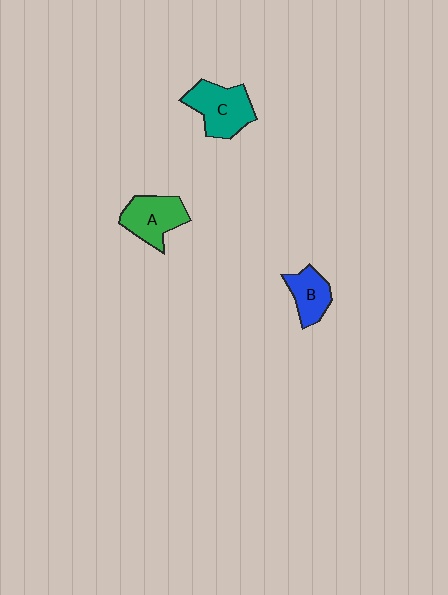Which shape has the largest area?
Shape C (teal).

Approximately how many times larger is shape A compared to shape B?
Approximately 1.3 times.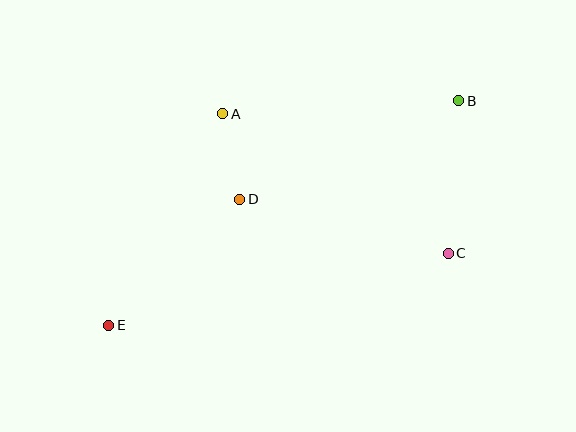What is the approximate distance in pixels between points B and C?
The distance between B and C is approximately 153 pixels.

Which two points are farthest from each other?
Points B and E are farthest from each other.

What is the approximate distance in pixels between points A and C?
The distance between A and C is approximately 265 pixels.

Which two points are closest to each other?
Points A and D are closest to each other.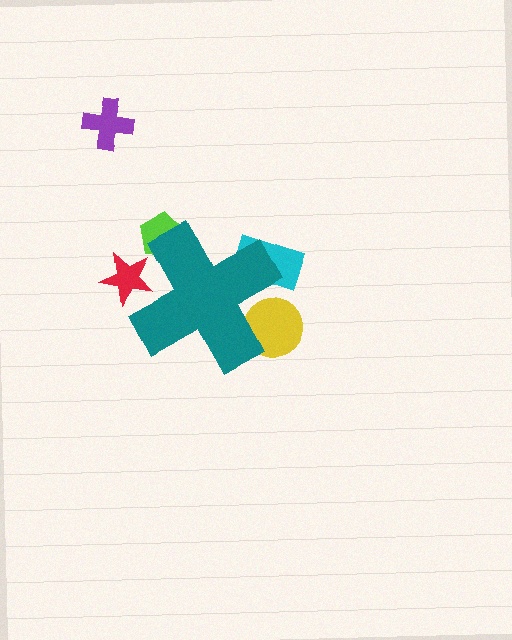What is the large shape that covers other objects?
A teal cross.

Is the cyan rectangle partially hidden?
Yes, the cyan rectangle is partially hidden behind the teal cross.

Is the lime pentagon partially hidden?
Yes, the lime pentagon is partially hidden behind the teal cross.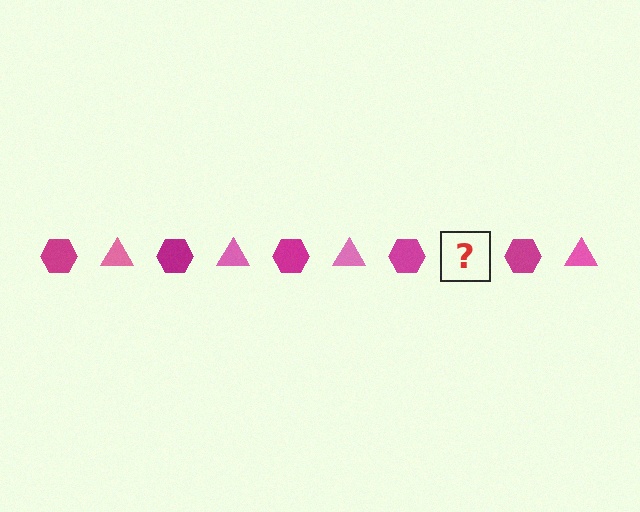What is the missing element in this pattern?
The missing element is a pink triangle.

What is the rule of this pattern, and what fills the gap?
The rule is that the pattern alternates between magenta hexagon and pink triangle. The gap should be filled with a pink triangle.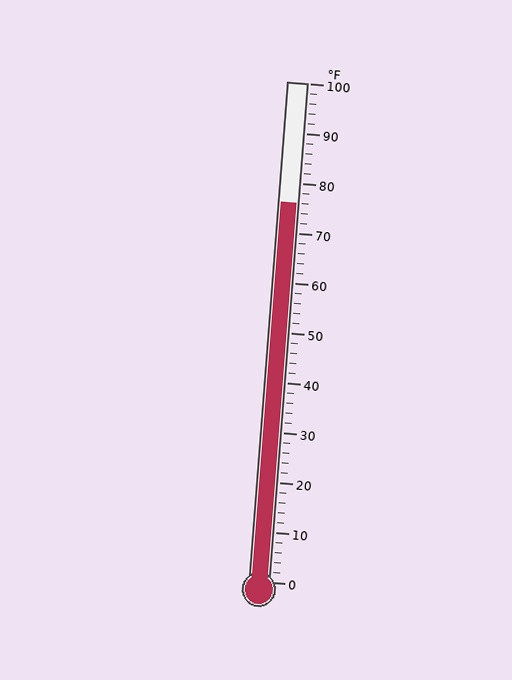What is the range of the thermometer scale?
The thermometer scale ranges from 0°F to 100°F.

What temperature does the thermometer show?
The thermometer shows approximately 76°F.